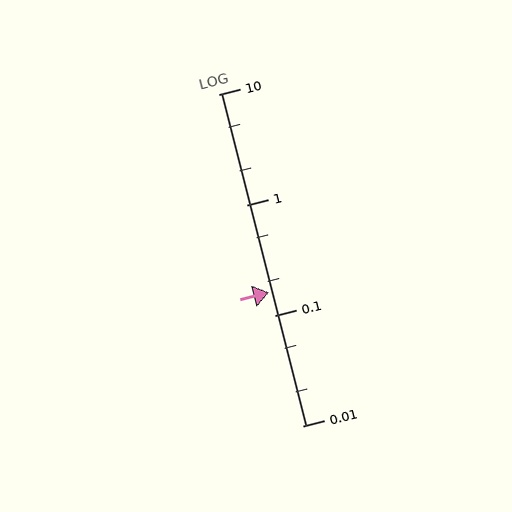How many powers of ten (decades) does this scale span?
The scale spans 3 decades, from 0.01 to 10.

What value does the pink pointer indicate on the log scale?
The pointer indicates approximately 0.16.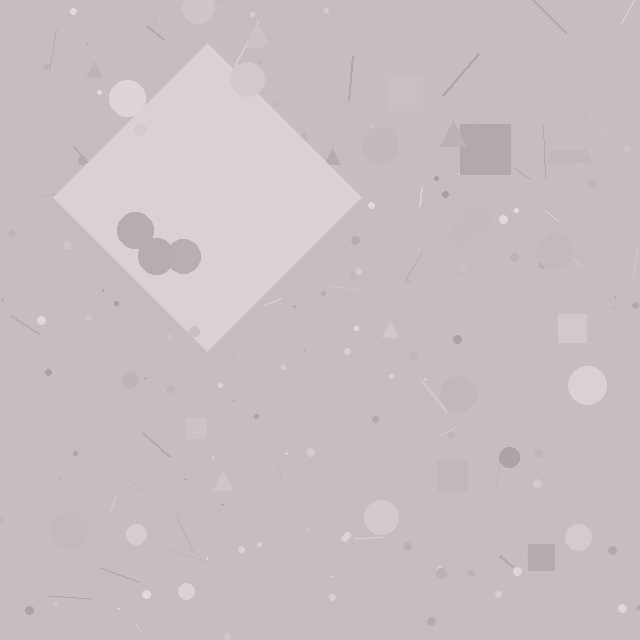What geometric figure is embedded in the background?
A diamond is embedded in the background.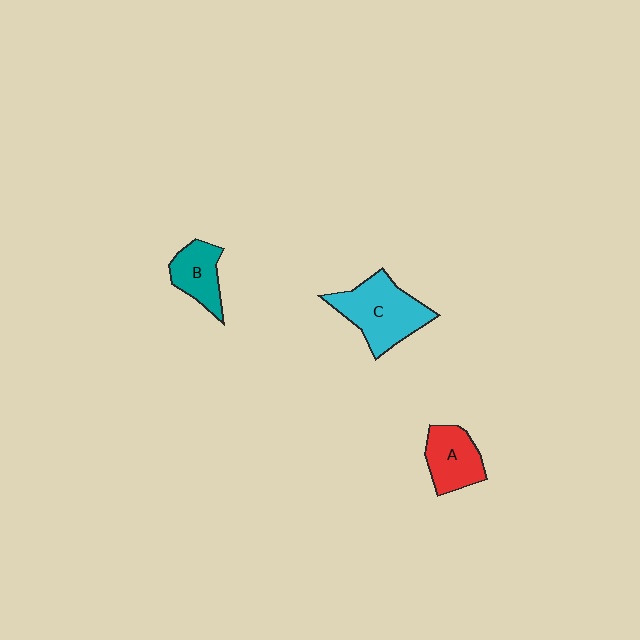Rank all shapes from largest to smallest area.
From largest to smallest: C (cyan), A (red), B (teal).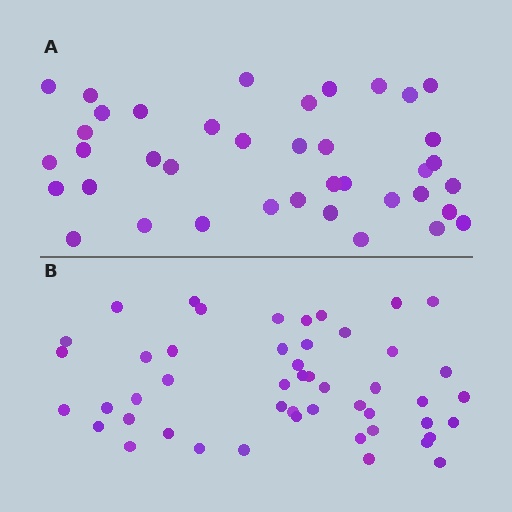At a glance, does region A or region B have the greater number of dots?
Region B (the bottom region) has more dots.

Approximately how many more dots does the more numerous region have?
Region B has roughly 10 or so more dots than region A.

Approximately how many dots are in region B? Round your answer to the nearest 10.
About 50 dots. (The exact count is 49, which rounds to 50.)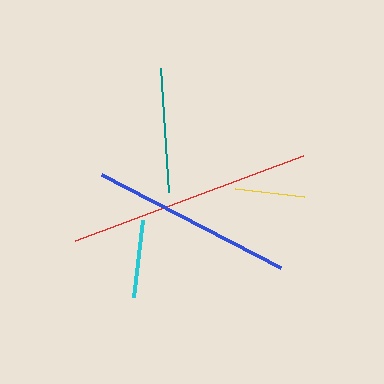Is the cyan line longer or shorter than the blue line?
The blue line is longer than the cyan line.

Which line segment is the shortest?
The yellow line is the shortest at approximately 69 pixels.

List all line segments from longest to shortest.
From longest to shortest: red, blue, teal, cyan, yellow.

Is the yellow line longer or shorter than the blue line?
The blue line is longer than the yellow line.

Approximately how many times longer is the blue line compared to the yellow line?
The blue line is approximately 2.9 times the length of the yellow line.